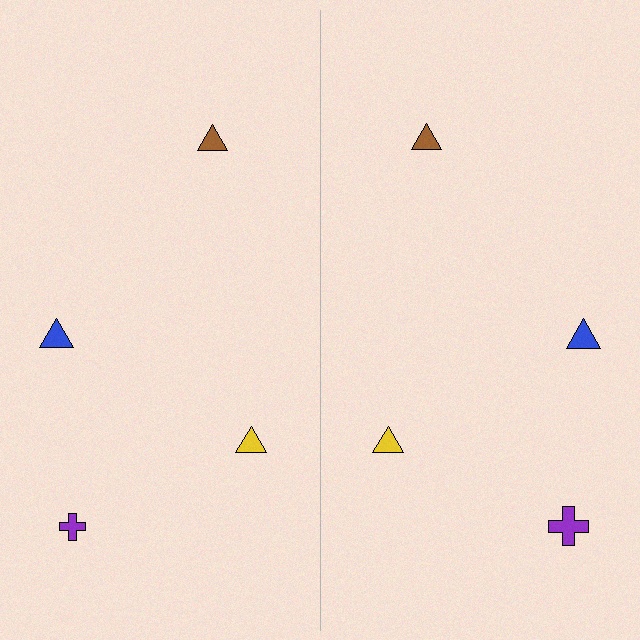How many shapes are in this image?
There are 8 shapes in this image.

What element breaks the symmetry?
The purple cross on the right side has a different size than its mirror counterpart.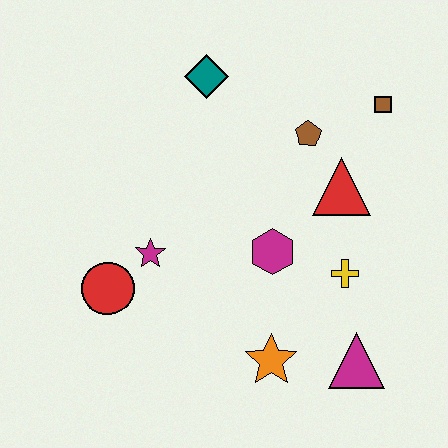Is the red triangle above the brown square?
No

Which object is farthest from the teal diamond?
The magenta triangle is farthest from the teal diamond.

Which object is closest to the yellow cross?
The magenta hexagon is closest to the yellow cross.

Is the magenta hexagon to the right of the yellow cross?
No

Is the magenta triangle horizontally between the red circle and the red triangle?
No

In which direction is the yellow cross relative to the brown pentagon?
The yellow cross is below the brown pentagon.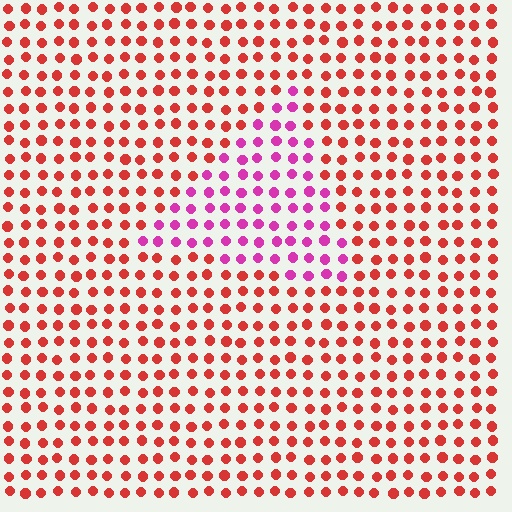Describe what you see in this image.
The image is filled with small red elements in a uniform arrangement. A triangle-shaped region is visible where the elements are tinted to a slightly different hue, forming a subtle color boundary.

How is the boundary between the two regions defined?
The boundary is defined purely by a slight shift in hue (about 46 degrees). Spacing, size, and orientation are identical on both sides.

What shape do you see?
I see a triangle.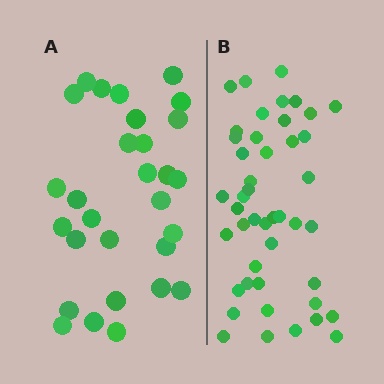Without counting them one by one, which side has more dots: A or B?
Region B (the right region) has more dots.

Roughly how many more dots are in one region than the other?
Region B has approximately 15 more dots than region A.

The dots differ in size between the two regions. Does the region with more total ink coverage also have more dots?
No. Region A has more total ink coverage because its dots are larger, but region B actually contains more individual dots. Total area can be misleading — the number of items is what matters here.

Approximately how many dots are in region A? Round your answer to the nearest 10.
About 30 dots. (The exact count is 29, which rounds to 30.)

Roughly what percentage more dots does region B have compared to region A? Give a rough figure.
About 55% more.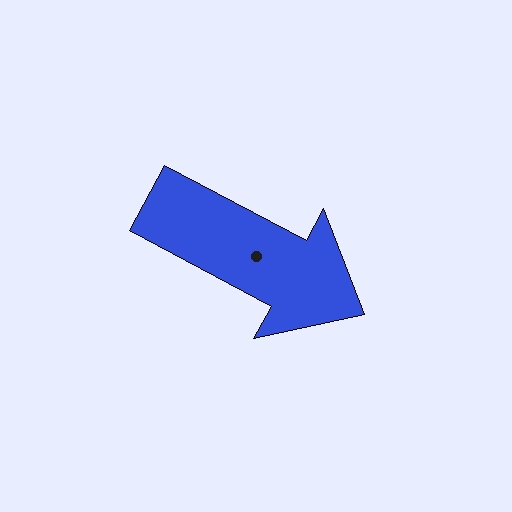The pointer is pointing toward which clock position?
Roughly 4 o'clock.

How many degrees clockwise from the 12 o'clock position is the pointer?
Approximately 118 degrees.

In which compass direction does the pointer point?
Southeast.